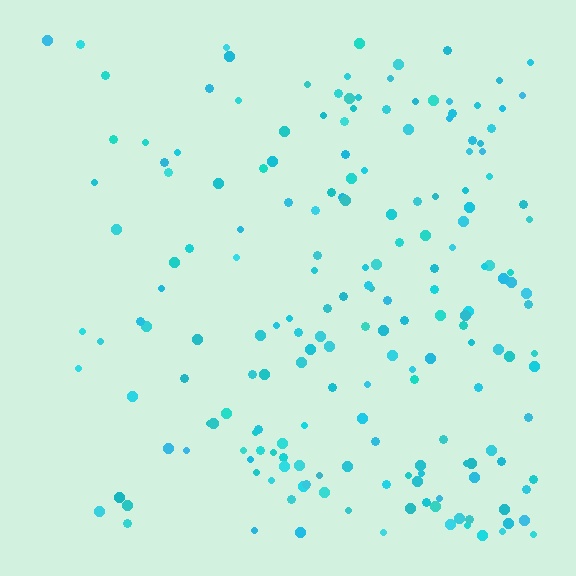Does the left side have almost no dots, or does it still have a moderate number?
Still a moderate number, just noticeably fewer than the right.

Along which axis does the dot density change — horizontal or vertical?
Horizontal.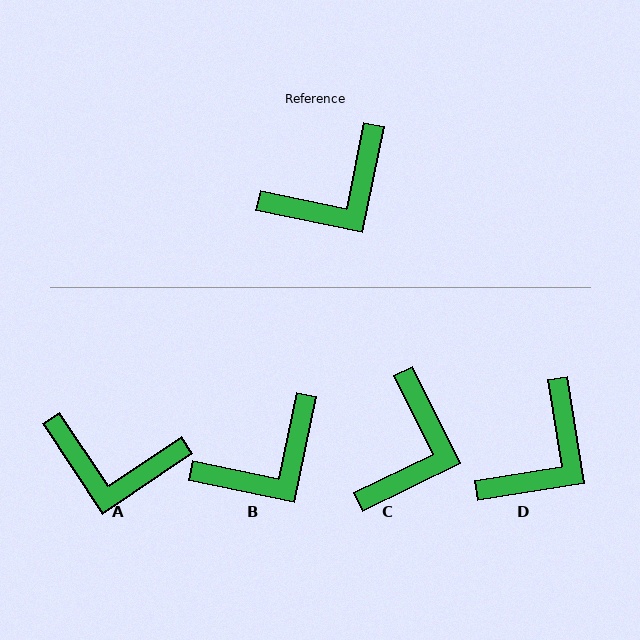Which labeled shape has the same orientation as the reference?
B.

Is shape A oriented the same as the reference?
No, it is off by about 45 degrees.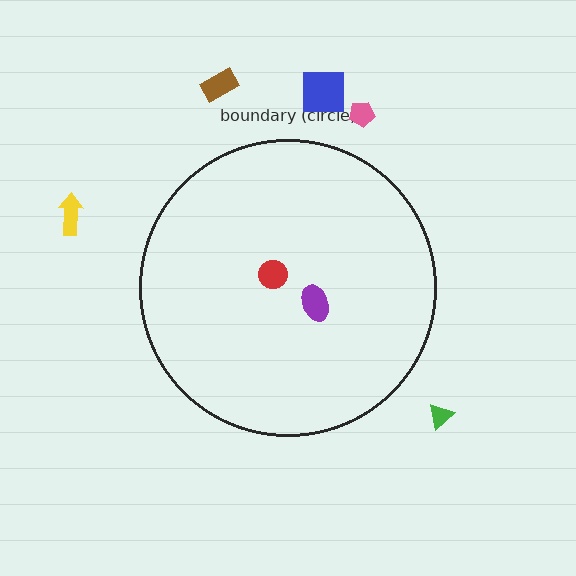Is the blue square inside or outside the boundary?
Outside.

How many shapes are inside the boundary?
2 inside, 5 outside.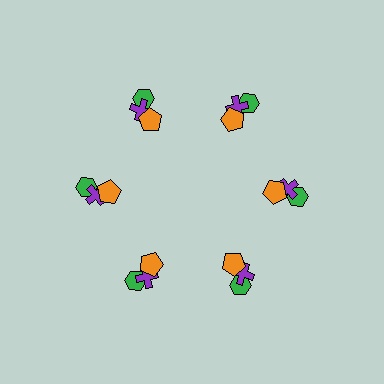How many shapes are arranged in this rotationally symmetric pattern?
There are 18 shapes, arranged in 6 groups of 3.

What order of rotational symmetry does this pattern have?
This pattern has 6-fold rotational symmetry.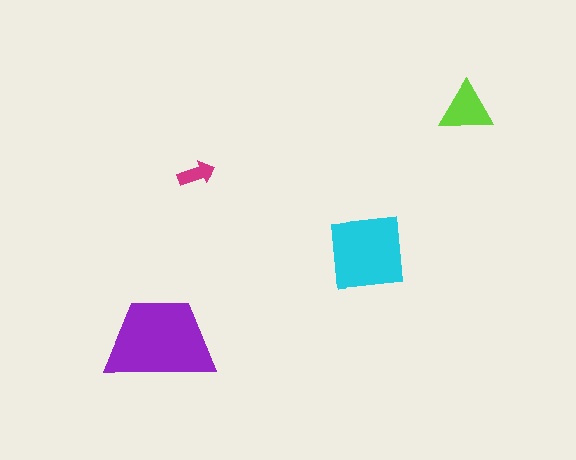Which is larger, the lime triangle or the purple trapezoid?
The purple trapezoid.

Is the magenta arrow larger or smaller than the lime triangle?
Smaller.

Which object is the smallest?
The magenta arrow.